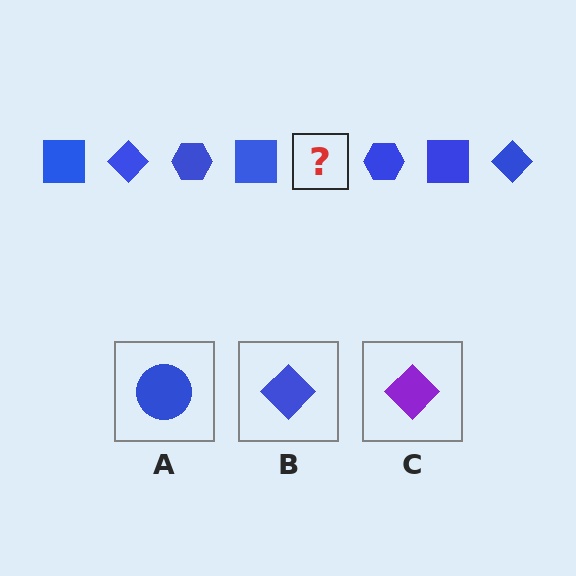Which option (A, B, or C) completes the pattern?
B.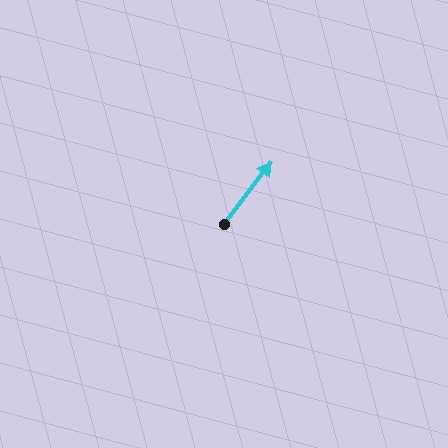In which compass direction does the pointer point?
Northeast.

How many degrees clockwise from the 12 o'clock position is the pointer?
Approximately 37 degrees.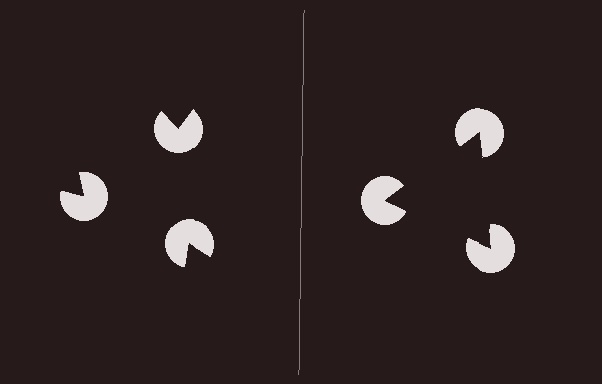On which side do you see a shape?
An illusory triangle appears on the right side. On the left side the wedge cuts are rotated, so no coherent shape forms.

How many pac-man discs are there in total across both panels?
6 — 3 on each side.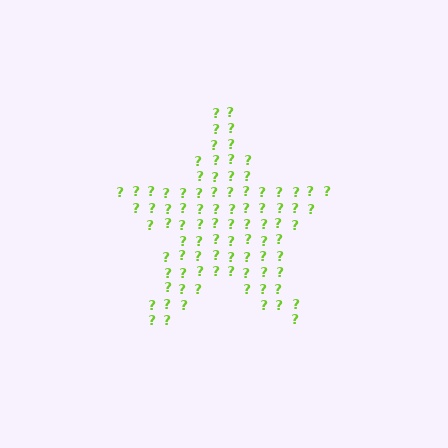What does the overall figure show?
The overall figure shows a star.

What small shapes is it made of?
It is made of small question marks.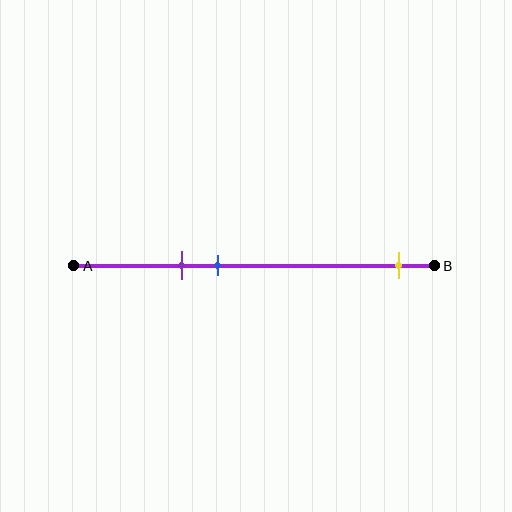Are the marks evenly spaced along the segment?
No, the marks are not evenly spaced.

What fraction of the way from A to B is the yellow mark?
The yellow mark is approximately 90% (0.9) of the way from A to B.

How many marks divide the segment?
There are 3 marks dividing the segment.